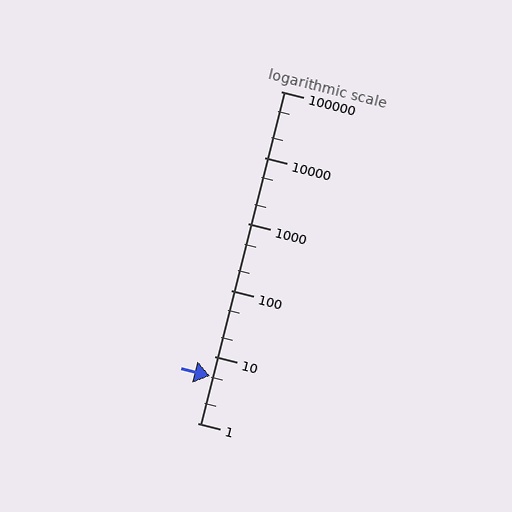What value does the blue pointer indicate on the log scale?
The pointer indicates approximately 5.2.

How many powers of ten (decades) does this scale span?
The scale spans 5 decades, from 1 to 100000.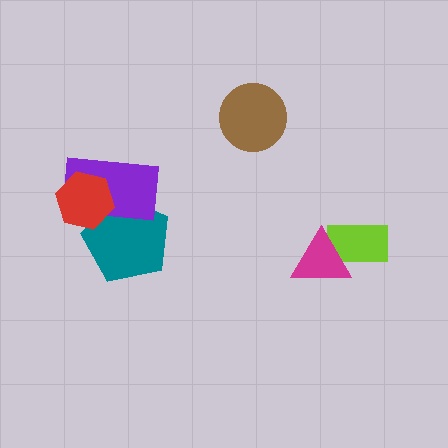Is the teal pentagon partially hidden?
Yes, it is partially covered by another shape.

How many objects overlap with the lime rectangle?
1 object overlaps with the lime rectangle.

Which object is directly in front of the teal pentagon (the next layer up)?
The purple rectangle is directly in front of the teal pentagon.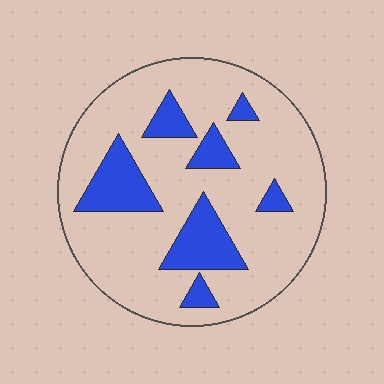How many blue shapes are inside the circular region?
7.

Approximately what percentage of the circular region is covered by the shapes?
Approximately 20%.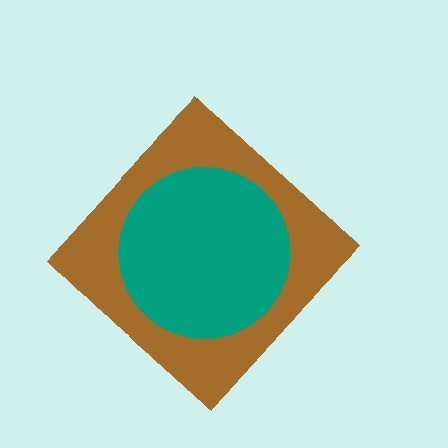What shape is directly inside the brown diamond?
The teal circle.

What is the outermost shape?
The brown diamond.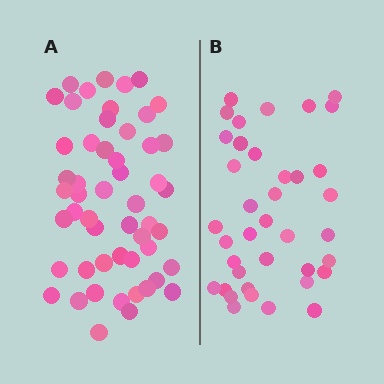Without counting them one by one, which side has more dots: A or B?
Region A (the left region) has more dots.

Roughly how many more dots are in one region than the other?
Region A has approximately 15 more dots than region B.